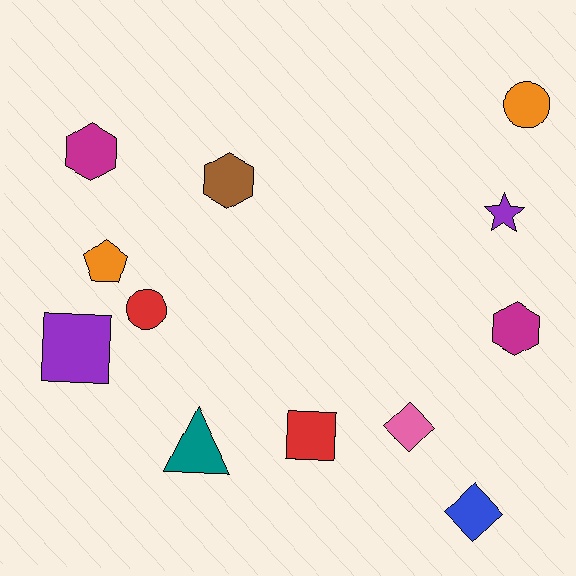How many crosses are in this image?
There are no crosses.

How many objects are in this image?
There are 12 objects.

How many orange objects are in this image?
There are 2 orange objects.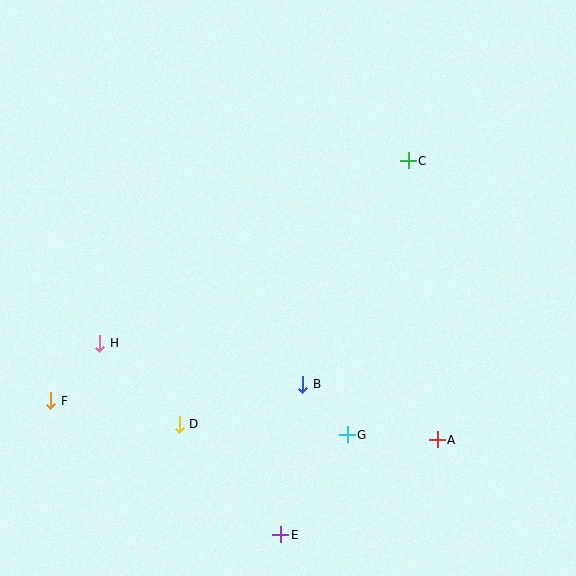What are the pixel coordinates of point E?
Point E is at (281, 535).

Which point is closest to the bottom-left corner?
Point F is closest to the bottom-left corner.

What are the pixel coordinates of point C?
Point C is at (408, 161).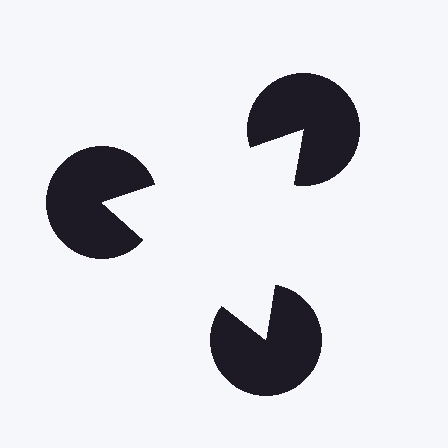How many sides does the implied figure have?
3 sides.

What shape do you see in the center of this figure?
An illusory triangle — its edges are inferred from the aligned wedge cuts in the pac-man discs, not physically drawn.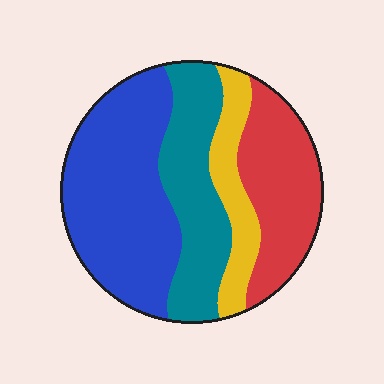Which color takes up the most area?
Blue, at roughly 40%.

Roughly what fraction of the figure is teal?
Teal covers roughly 25% of the figure.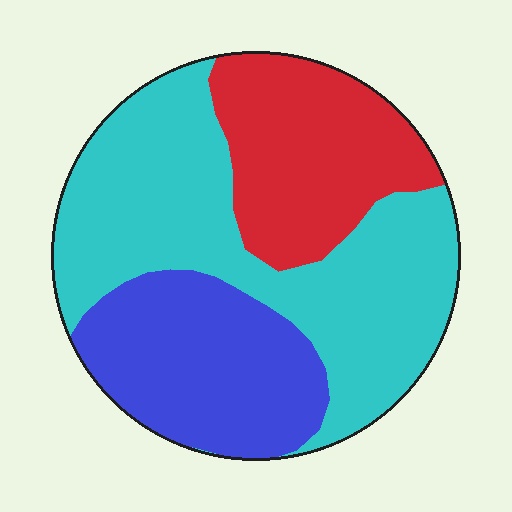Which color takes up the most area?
Cyan, at roughly 50%.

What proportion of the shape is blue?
Blue covers roughly 25% of the shape.